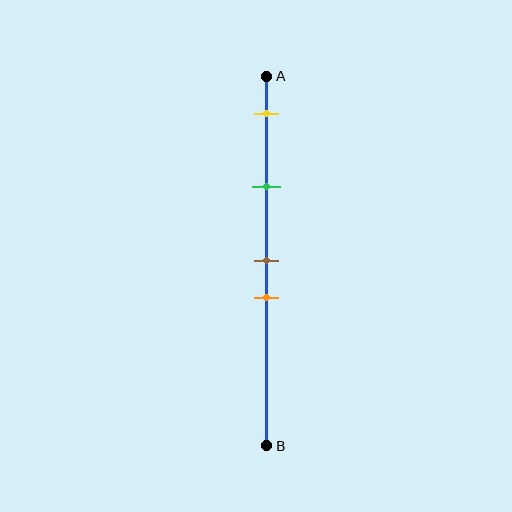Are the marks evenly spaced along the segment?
No, the marks are not evenly spaced.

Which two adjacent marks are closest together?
The brown and orange marks are the closest adjacent pair.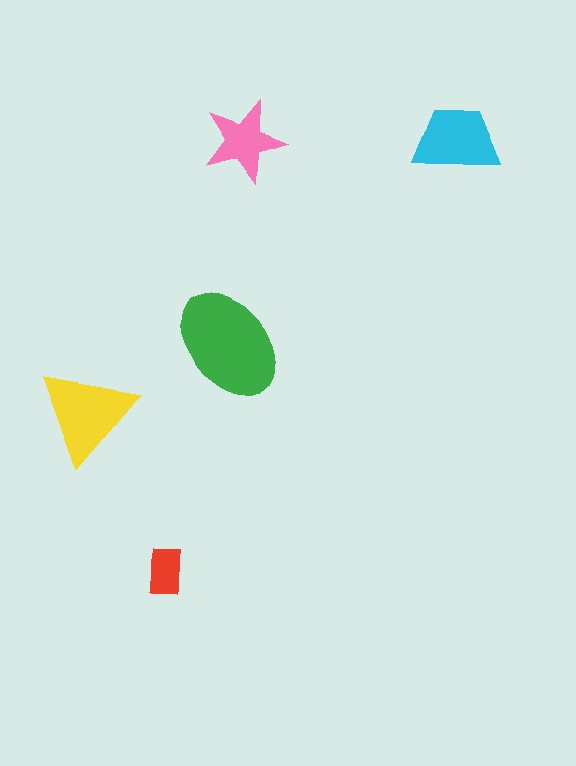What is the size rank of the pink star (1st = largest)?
4th.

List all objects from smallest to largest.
The red rectangle, the pink star, the cyan trapezoid, the yellow triangle, the green ellipse.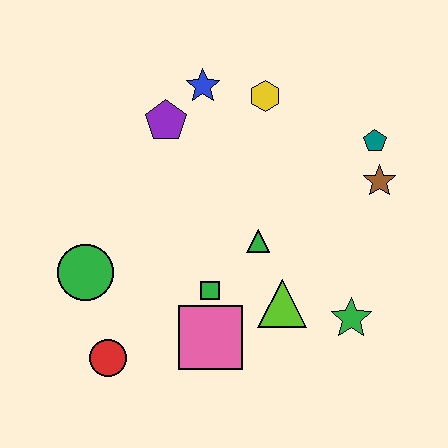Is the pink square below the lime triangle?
Yes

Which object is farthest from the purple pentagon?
The green star is farthest from the purple pentagon.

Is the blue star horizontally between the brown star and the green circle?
Yes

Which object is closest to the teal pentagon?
The brown star is closest to the teal pentagon.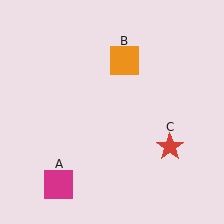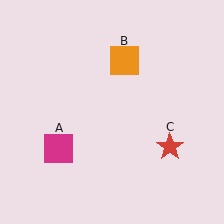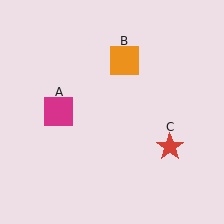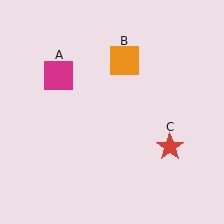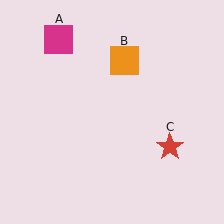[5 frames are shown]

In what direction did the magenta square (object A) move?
The magenta square (object A) moved up.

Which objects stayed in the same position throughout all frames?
Orange square (object B) and red star (object C) remained stationary.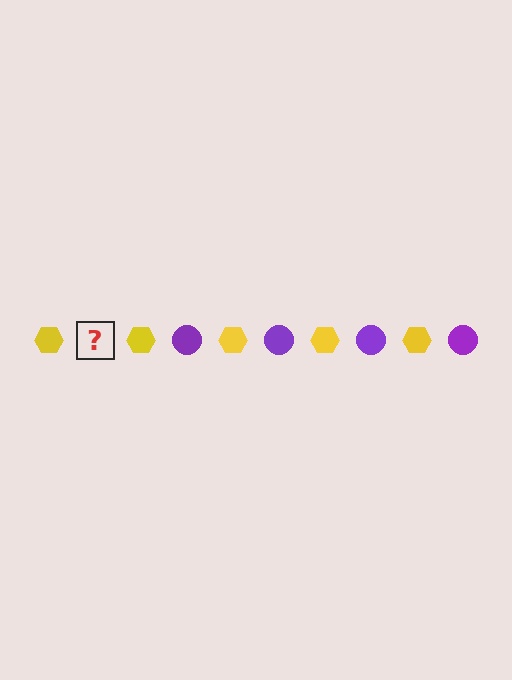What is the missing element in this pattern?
The missing element is a purple circle.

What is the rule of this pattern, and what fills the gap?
The rule is that the pattern alternates between yellow hexagon and purple circle. The gap should be filled with a purple circle.